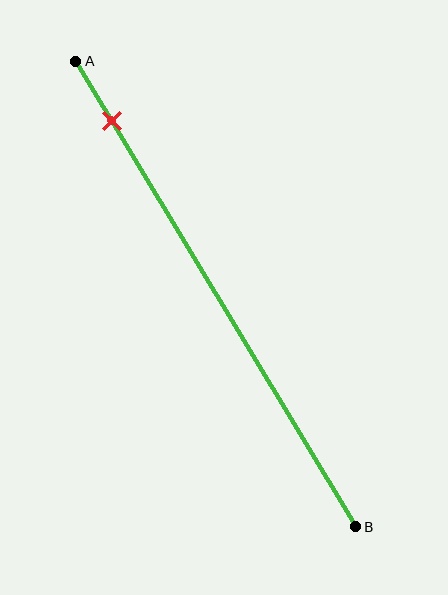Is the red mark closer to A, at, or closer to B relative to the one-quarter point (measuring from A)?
The red mark is closer to point A than the one-quarter point of segment AB.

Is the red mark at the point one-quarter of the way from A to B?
No, the mark is at about 15% from A, not at the 25% one-quarter point.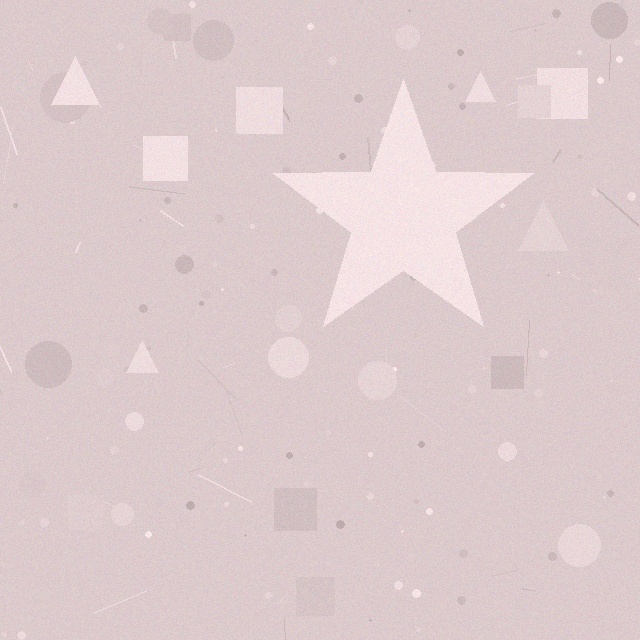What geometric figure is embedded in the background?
A star is embedded in the background.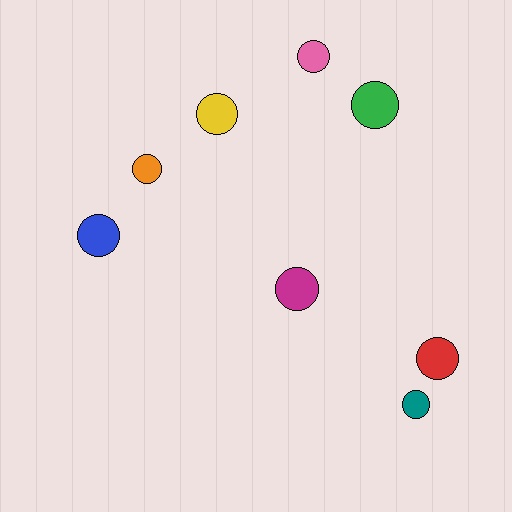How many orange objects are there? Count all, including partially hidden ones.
There is 1 orange object.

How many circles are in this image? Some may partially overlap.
There are 8 circles.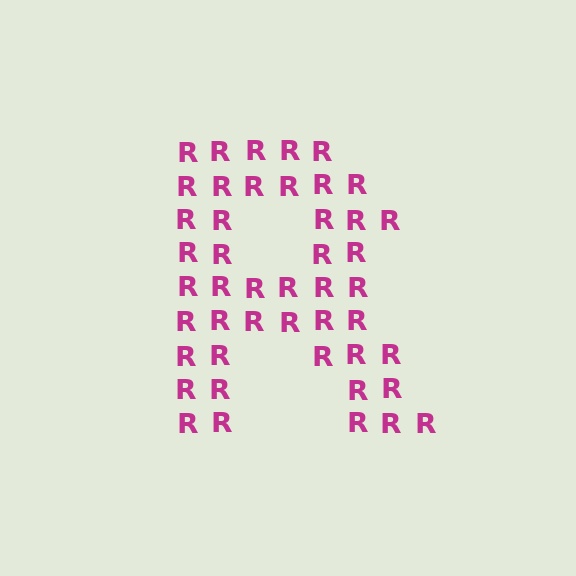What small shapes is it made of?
It is made of small letter R's.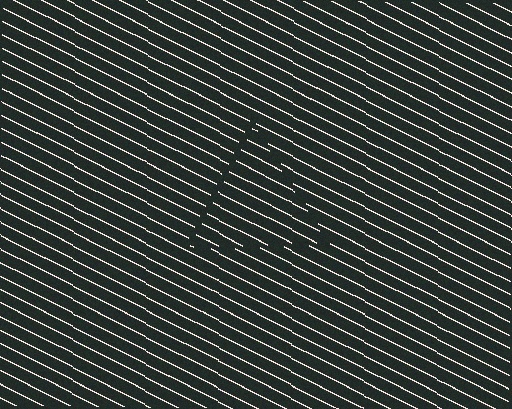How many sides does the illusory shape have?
3 sides — the line-ends trace a triangle.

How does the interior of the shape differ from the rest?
The interior of the shape contains the same grating, shifted by half a period — the contour is defined by the phase discontinuity where line-ends from the inner and outer gratings abut.